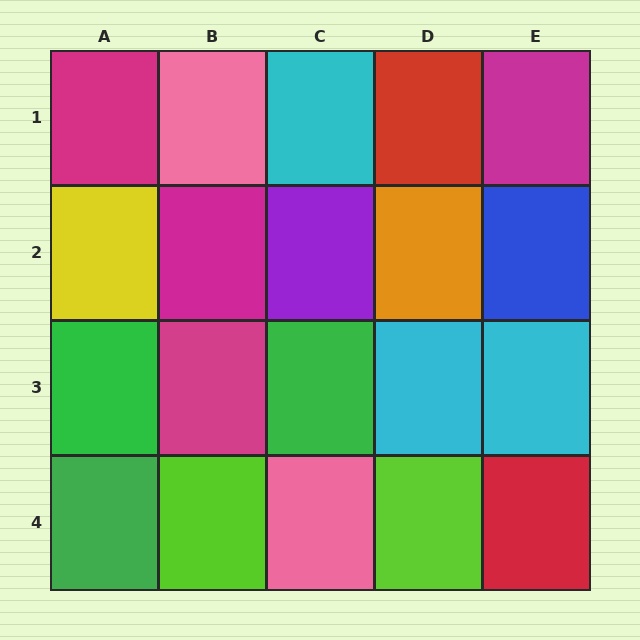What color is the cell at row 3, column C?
Green.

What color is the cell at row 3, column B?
Magenta.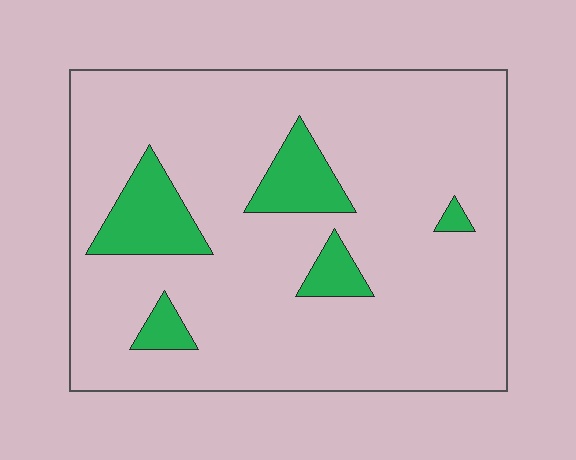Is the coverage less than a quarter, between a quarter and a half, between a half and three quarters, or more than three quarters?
Less than a quarter.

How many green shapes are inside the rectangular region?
5.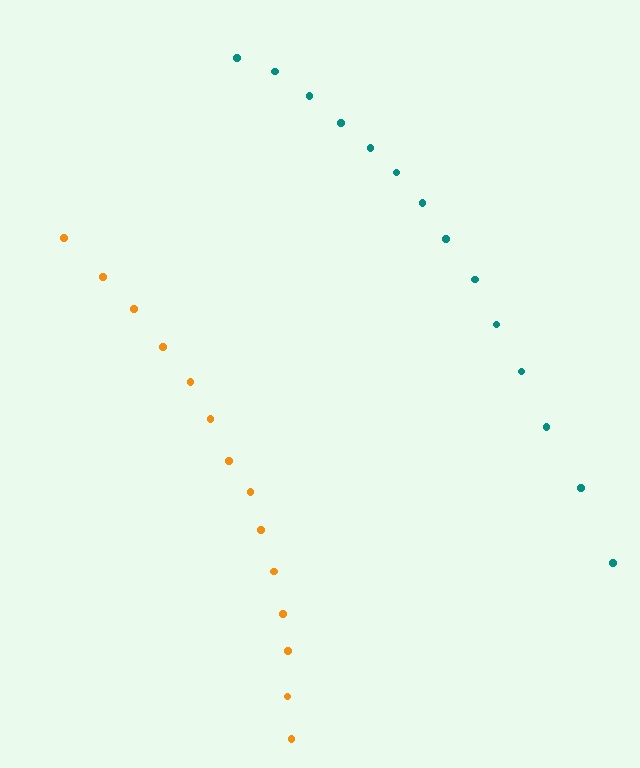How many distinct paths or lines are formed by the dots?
There are 2 distinct paths.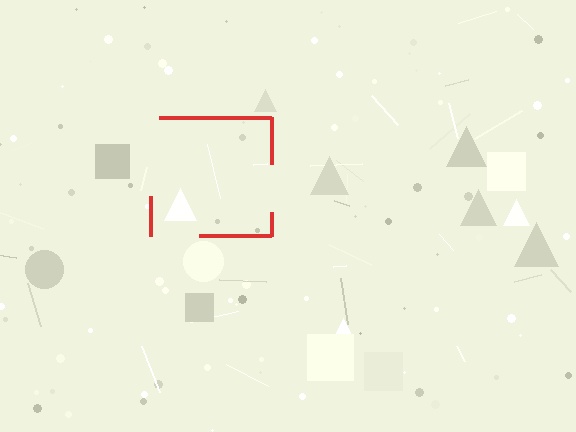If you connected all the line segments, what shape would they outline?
They would outline a square.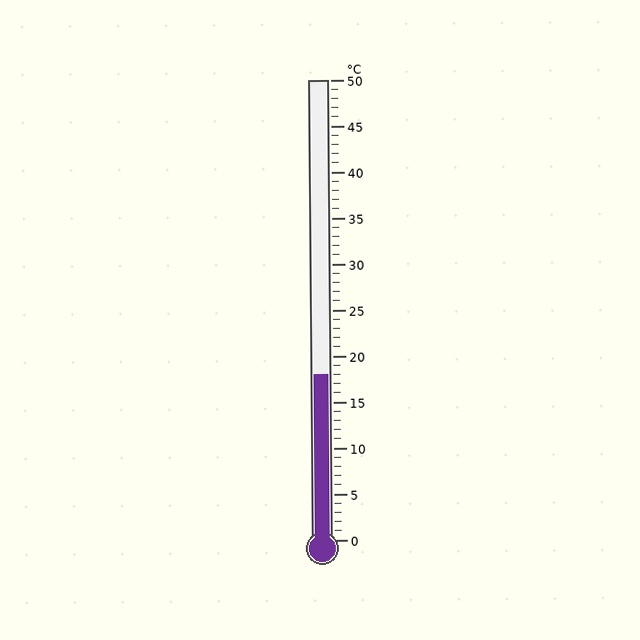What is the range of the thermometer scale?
The thermometer scale ranges from 0°C to 50°C.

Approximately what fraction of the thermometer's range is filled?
The thermometer is filled to approximately 35% of its range.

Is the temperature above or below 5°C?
The temperature is above 5°C.